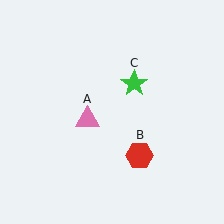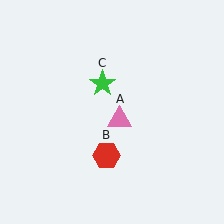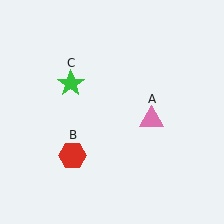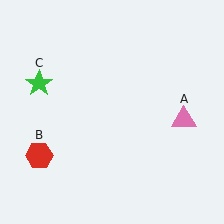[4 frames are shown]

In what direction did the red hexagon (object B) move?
The red hexagon (object B) moved left.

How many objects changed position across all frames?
3 objects changed position: pink triangle (object A), red hexagon (object B), green star (object C).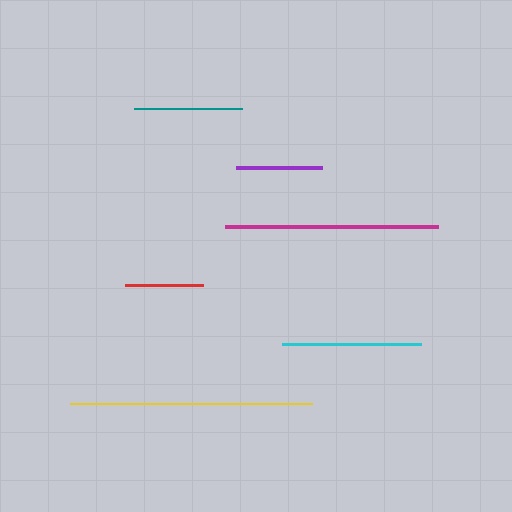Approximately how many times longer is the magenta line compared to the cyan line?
The magenta line is approximately 1.5 times the length of the cyan line.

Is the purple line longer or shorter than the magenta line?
The magenta line is longer than the purple line.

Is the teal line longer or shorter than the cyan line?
The cyan line is longer than the teal line.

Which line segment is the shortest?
The red line is the shortest at approximately 78 pixels.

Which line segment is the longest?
The yellow line is the longest at approximately 242 pixels.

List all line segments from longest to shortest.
From longest to shortest: yellow, magenta, cyan, teal, purple, red.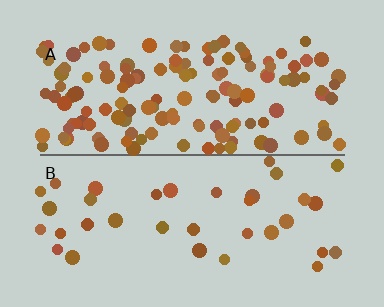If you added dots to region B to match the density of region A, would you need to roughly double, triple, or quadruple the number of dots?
Approximately quadruple.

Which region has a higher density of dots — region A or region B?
A (the top).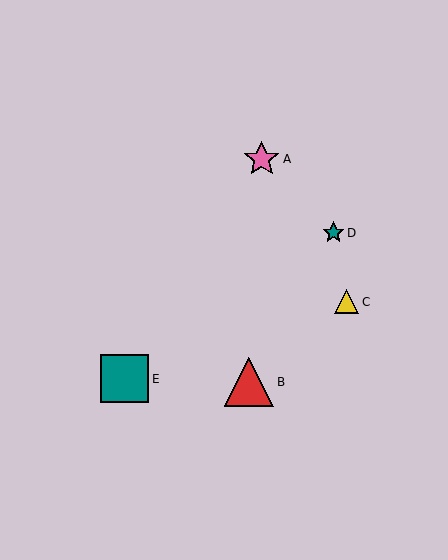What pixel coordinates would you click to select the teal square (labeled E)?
Click at (124, 379) to select the teal square E.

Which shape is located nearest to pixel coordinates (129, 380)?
The teal square (labeled E) at (124, 379) is nearest to that location.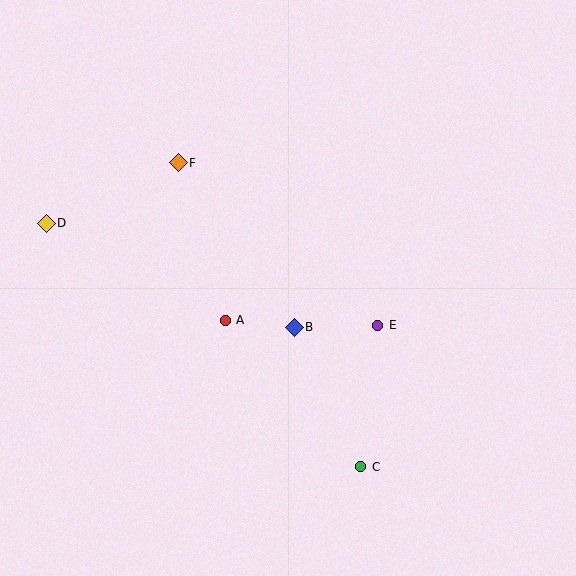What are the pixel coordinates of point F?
Point F is at (178, 163).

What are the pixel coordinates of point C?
Point C is at (361, 467).